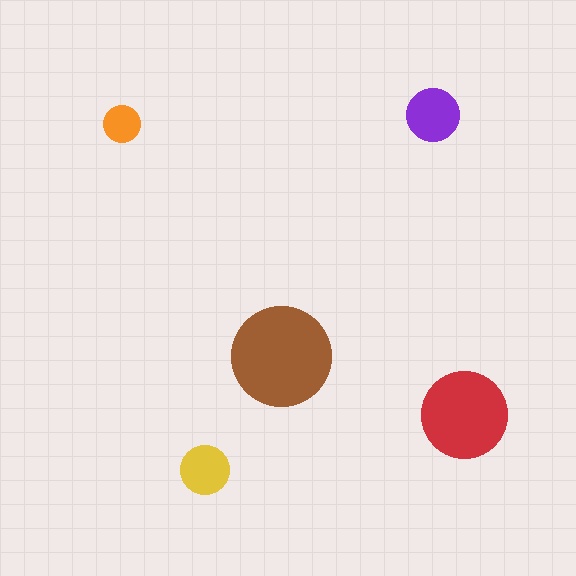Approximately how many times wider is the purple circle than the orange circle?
About 1.5 times wider.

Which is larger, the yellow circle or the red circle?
The red one.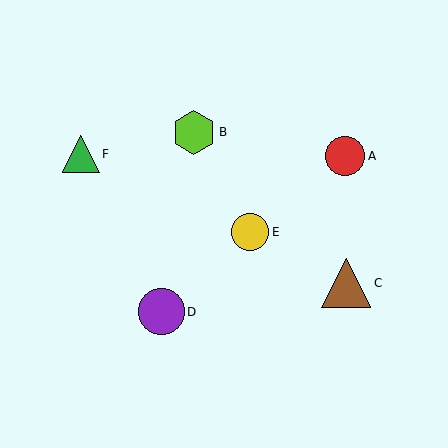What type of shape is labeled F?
Shape F is a green triangle.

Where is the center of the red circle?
The center of the red circle is at (345, 156).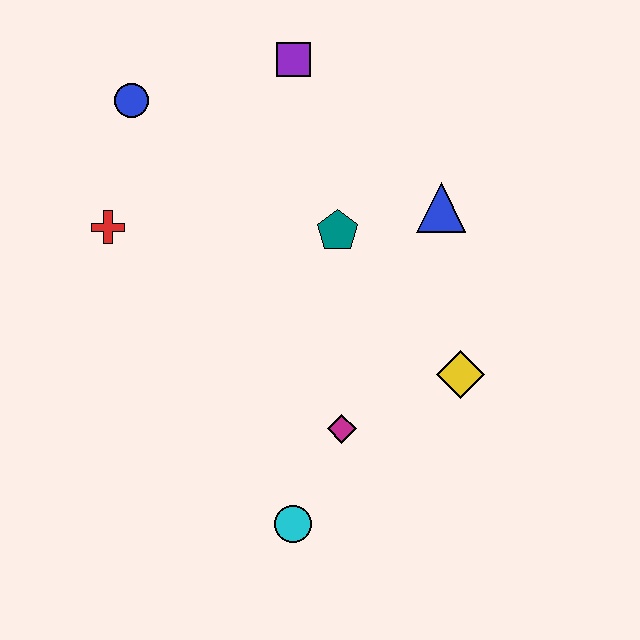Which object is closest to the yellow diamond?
The magenta diamond is closest to the yellow diamond.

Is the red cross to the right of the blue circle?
No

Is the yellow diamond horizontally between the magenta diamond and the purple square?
No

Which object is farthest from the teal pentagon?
The cyan circle is farthest from the teal pentagon.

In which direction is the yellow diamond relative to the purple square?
The yellow diamond is below the purple square.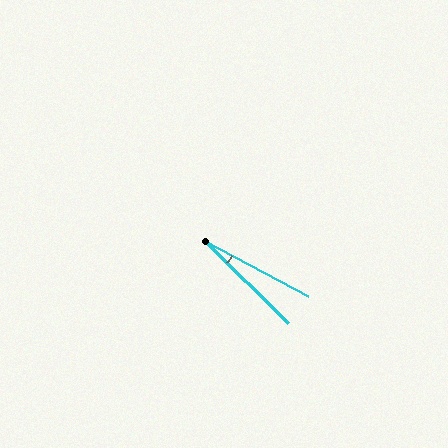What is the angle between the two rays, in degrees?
Approximately 17 degrees.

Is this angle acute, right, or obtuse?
It is acute.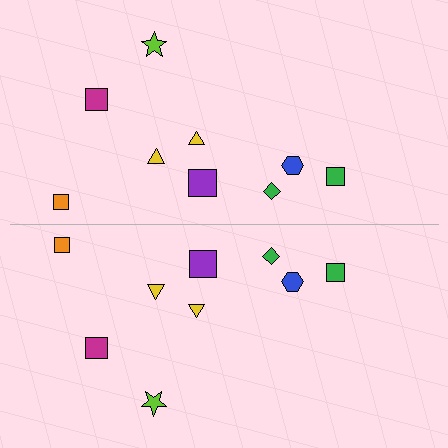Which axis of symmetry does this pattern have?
The pattern has a horizontal axis of symmetry running through the center of the image.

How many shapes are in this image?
There are 18 shapes in this image.